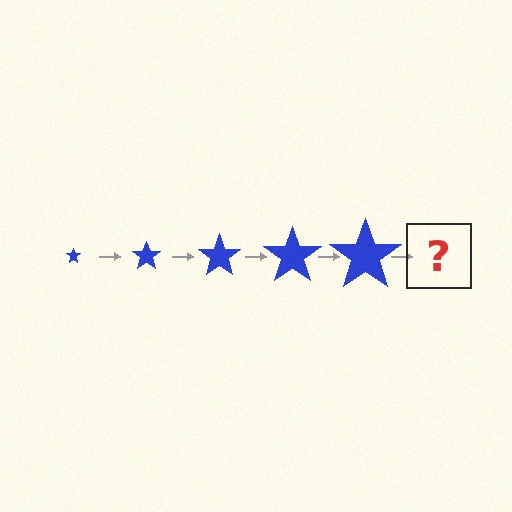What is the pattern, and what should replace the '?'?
The pattern is that the star gets progressively larger each step. The '?' should be a blue star, larger than the previous one.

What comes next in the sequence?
The next element should be a blue star, larger than the previous one.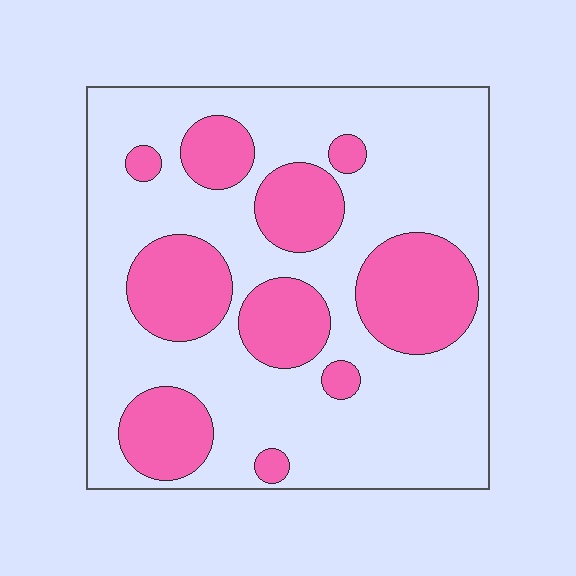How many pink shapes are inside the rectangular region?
10.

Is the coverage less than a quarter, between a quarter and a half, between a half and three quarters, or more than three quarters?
Between a quarter and a half.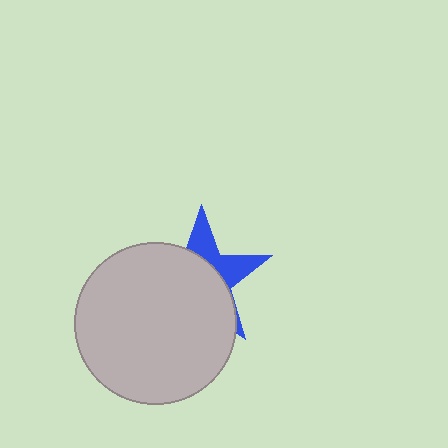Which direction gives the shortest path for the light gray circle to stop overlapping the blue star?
Moving toward the lower-left gives the shortest separation.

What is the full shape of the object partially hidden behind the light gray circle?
The partially hidden object is a blue star.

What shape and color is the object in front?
The object in front is a light gray circle.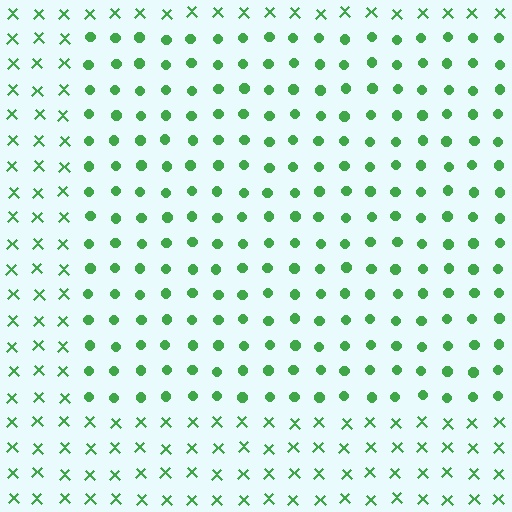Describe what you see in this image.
The image is filled with small green elements arranged in a uniform grid. A rectangle-shaped region contains circles, while the surrounding area contains X marks. The boundary is defined purely by the change in element shape.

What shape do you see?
I see a rectangle.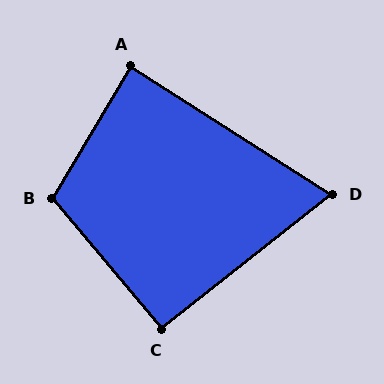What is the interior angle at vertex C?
Approximately 92 degrees (approximately right).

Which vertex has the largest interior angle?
B, at approximately 109 degrees.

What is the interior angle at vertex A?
Approximately 88 degrees (approximately right).